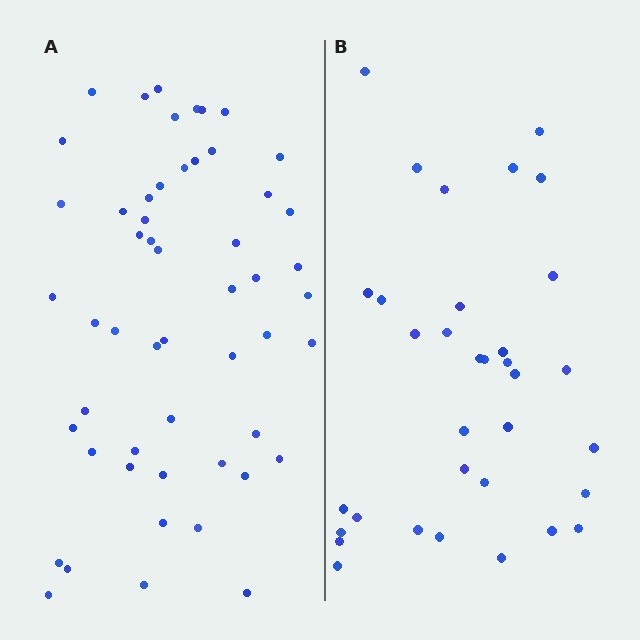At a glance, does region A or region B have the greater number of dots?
Region A (the left region) has more dots.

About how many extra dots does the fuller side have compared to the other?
Region A has approximately 20 more dots than region B.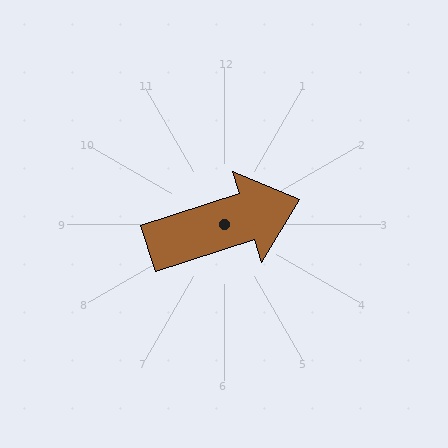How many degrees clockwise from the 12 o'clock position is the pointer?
Approximately 72 degrees.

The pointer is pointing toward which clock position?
Roughly 2 o'clock.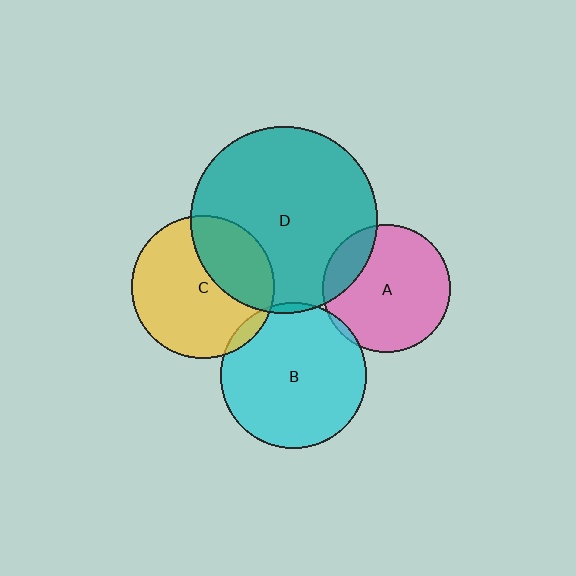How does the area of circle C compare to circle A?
Approximately 1.3 times.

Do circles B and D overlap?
Yes.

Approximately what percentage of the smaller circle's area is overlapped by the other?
Approximately 5%.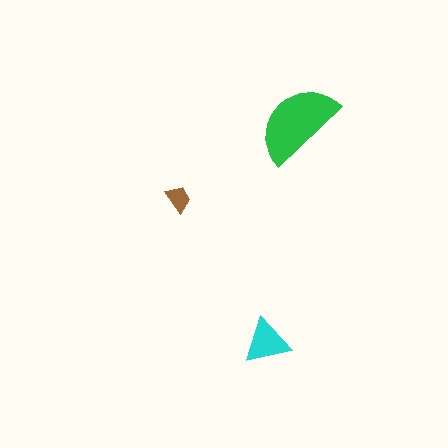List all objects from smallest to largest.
The brown trapezoid, the cyan triangle, the green semicircle.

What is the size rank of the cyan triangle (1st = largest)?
2nd.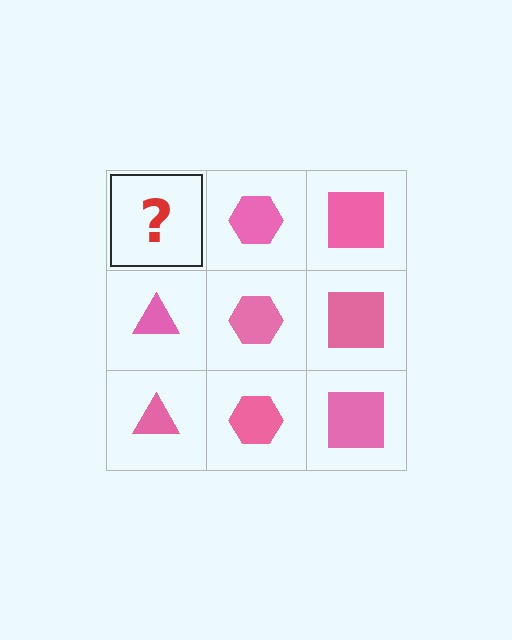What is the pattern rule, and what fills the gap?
The rule is that each column has a consistent shape. The gap should be filled with a pink triangle.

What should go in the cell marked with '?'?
The missing cell should contain a pink triangle.